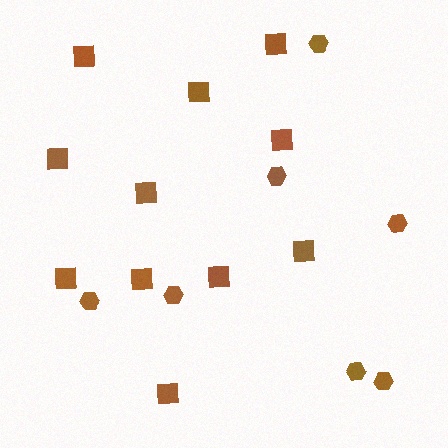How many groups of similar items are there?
There are 2 groups: one group of hexagons (7) and one group of squares (11).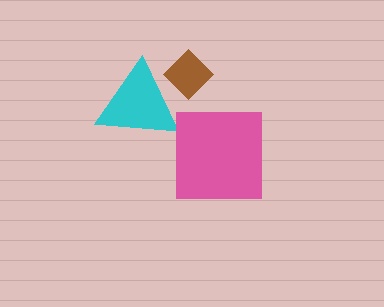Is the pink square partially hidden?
No, no other shape covers it.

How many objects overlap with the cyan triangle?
1 object overlaps with the cyan triangle.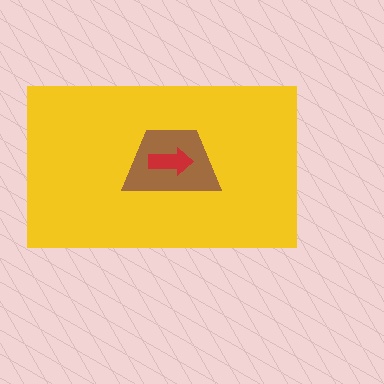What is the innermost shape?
The red arrow.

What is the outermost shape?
The yellow rectangle.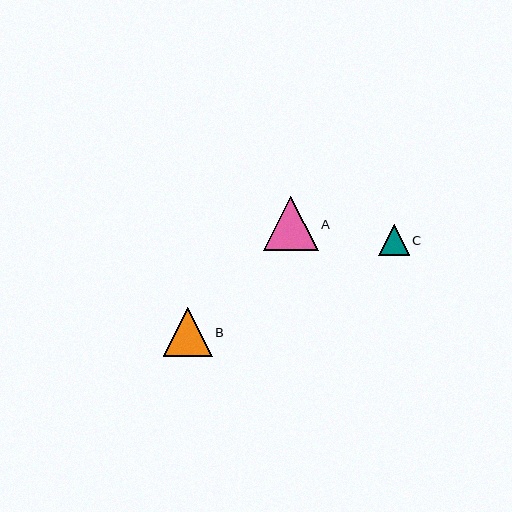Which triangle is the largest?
Triangle A is the largest with a size of approximately 55 pixels.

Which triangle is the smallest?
Triangle C is the smallest with a size of approximately 30 pixels.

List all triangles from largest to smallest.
From largest to smallest: A, B, C.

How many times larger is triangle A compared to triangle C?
Triangle A is approximately 1.8 times the size of triangle C.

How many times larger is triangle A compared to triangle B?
Triangle A is approximately 1.1 times the size of triangle B.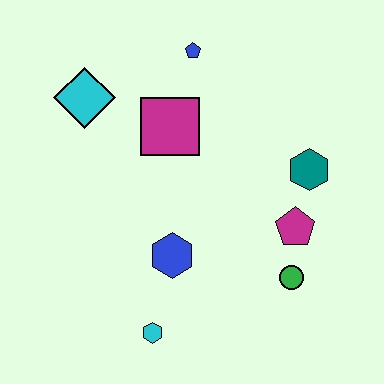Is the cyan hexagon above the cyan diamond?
No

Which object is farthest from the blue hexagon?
The blue pentagon is farthest from the blue hexagon.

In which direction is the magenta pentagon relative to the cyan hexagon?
The magenta pentagon is to the right of the cyan hexagon.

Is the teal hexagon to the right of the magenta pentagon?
Yes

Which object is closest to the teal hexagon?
The magenta pentagon is closest to the teal hexagon.